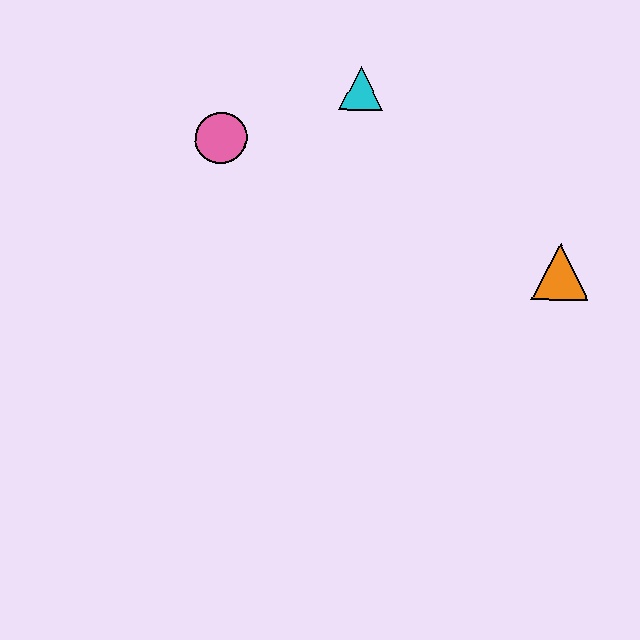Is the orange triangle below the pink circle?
Yes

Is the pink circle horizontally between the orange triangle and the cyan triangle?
No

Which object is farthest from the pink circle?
The orange triangle is farthest from the pink circle.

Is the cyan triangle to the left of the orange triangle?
Yes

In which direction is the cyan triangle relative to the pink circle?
The cyan triangle is to the right of the pink circle.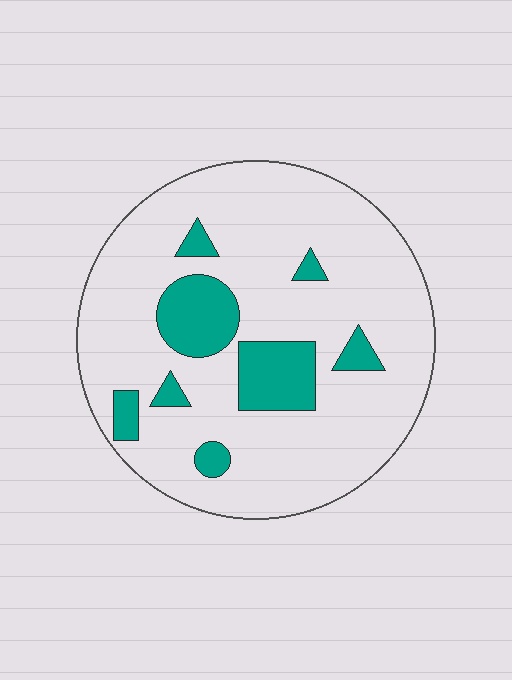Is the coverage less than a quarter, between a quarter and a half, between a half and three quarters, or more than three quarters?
Less than a quarter.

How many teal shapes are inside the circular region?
8.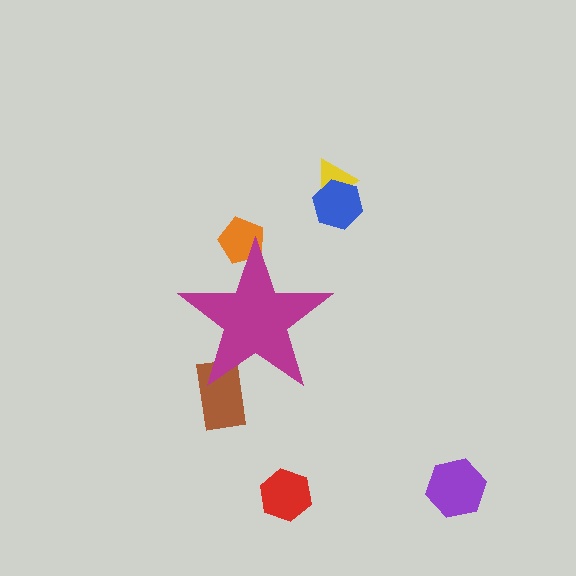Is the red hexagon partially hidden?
No, the red hexagon is fully visible.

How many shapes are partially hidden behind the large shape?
2 shapes are partially hidden.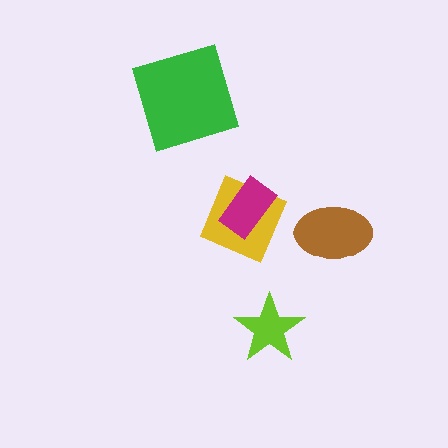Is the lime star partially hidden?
No, no other shape covers it.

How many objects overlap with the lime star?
0 objects overlap with the lime star.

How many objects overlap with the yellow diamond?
1 object overlaps with the yellow diamond.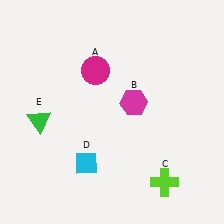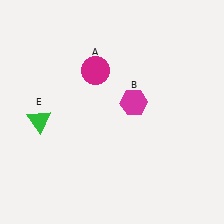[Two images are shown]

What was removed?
The lime cross (C), the cyan diamond (D) were removed in Image 2.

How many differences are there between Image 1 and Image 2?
There are 2 differences between the two images.